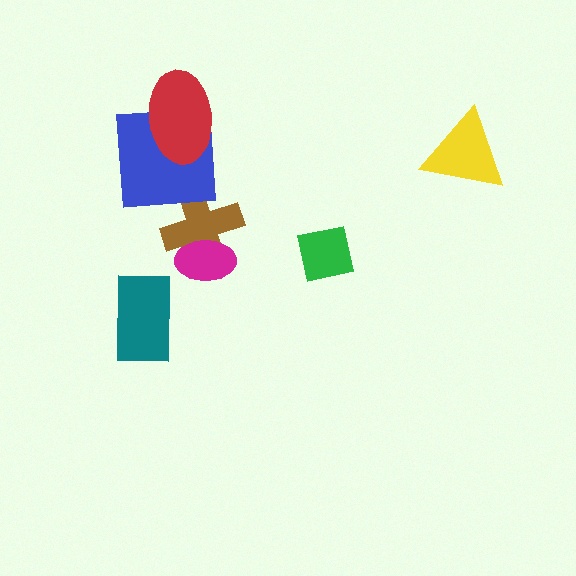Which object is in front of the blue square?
The red ellipse is in front of the blue square.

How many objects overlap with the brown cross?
2 objects overlap with the brown cross.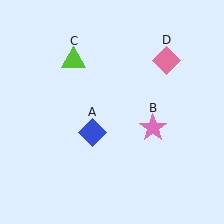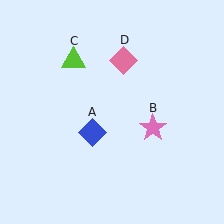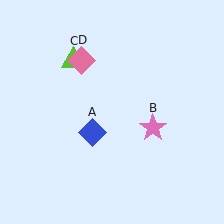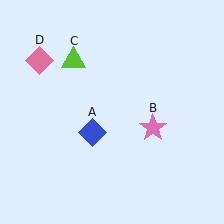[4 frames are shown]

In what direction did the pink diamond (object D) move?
The pink diamond (object D) moved left.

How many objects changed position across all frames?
1 object changed position: pink diamond (object D).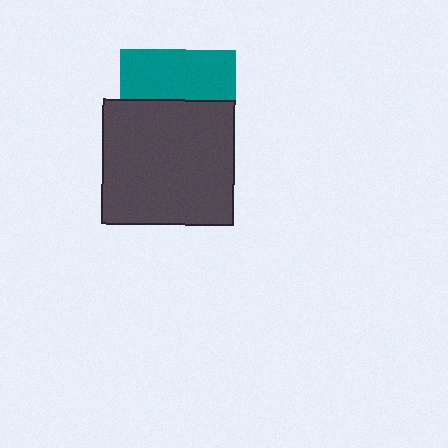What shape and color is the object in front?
The object in front is a dark gray rectangle.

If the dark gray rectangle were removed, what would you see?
You would see the complete teal square.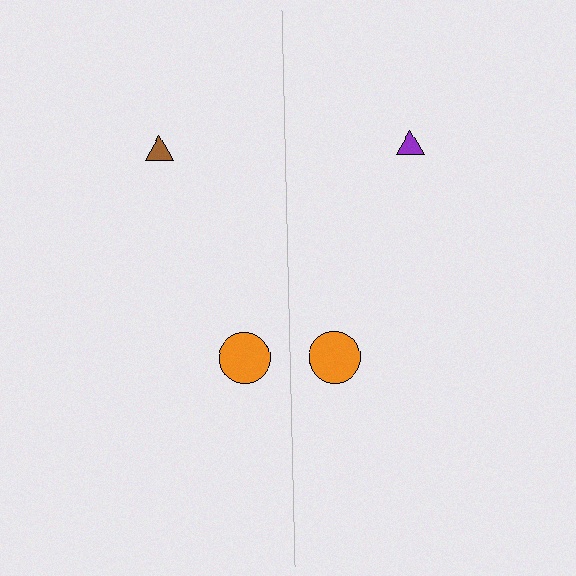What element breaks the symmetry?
The purple triangle on the right side breaks the symmetry — its mirror counterpart is brown.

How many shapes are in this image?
There are 4 shapes in this image.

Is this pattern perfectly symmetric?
No, the pattern is not perfectly symmetric. The purple triangle on the right side breaks the symmetry — its mirror counterpart is brown.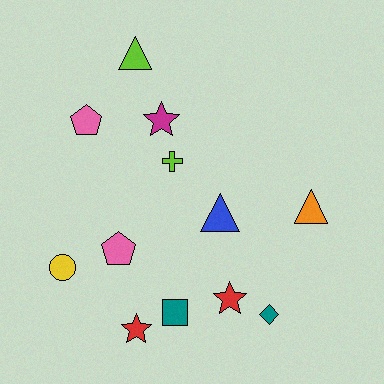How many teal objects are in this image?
There are 2 teal objects.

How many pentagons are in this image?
There are 2 pentagons.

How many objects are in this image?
There are 12 objects.